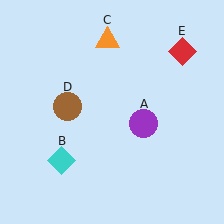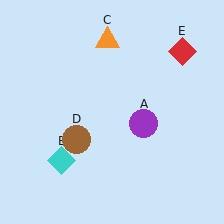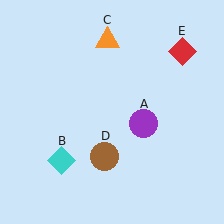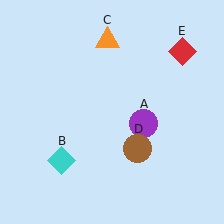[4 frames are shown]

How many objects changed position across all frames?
1 object changed position: brown circle (object D).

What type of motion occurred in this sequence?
The brown circle (object D) rotated counterclockwise around the center of the scene.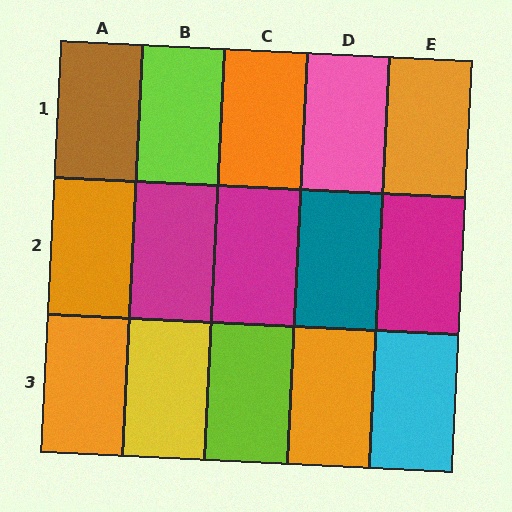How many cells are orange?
5 cells are orange.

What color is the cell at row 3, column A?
Orange.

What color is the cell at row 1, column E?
Orange.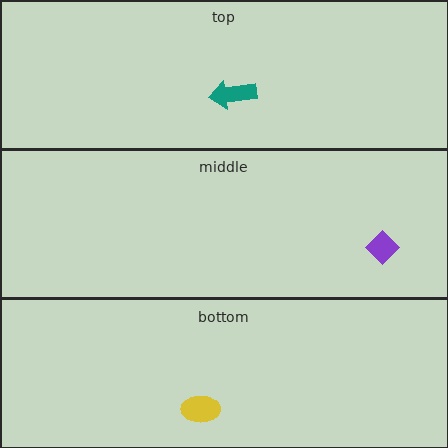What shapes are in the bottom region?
The yellow ellipse.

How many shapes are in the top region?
1.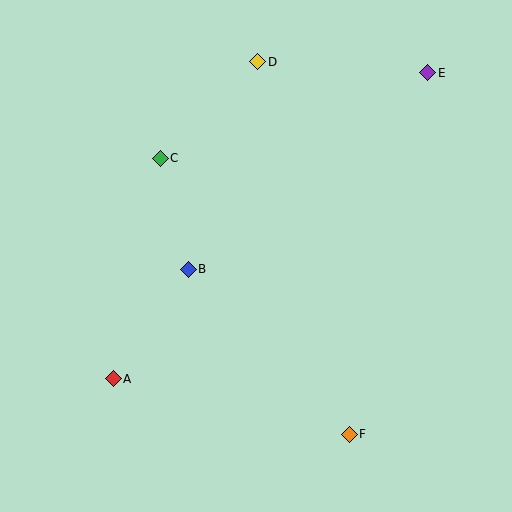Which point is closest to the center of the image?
Point B at (188, 269) is closest to the center.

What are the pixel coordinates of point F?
Point F is at (349, 434).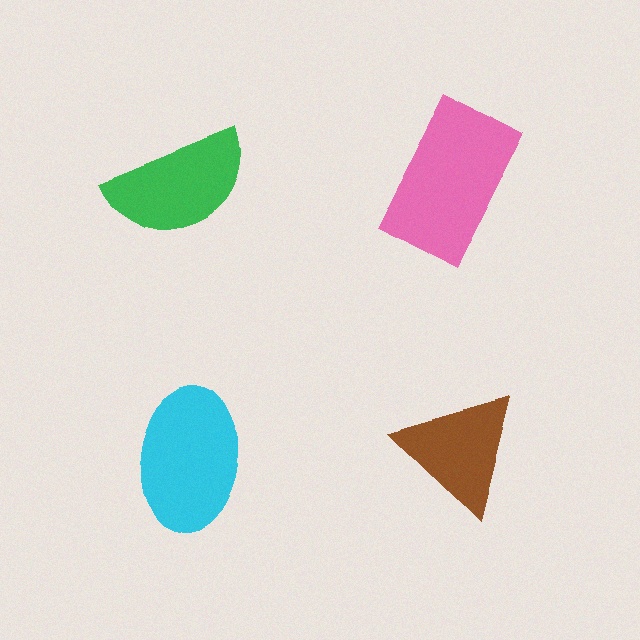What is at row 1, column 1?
A green semicircle.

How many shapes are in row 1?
2 shapes.